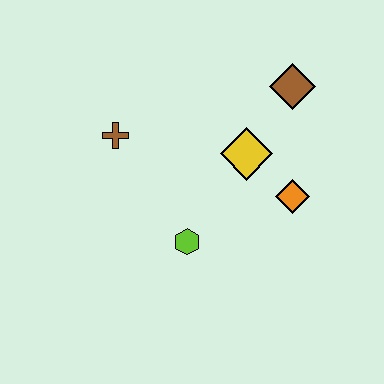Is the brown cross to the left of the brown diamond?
Yes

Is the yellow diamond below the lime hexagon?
No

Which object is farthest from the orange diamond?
The brown cross is farthest from the orange diamond.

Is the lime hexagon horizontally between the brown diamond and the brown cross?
Yes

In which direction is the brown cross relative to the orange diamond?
The brown cross is to the left of the orange diamond.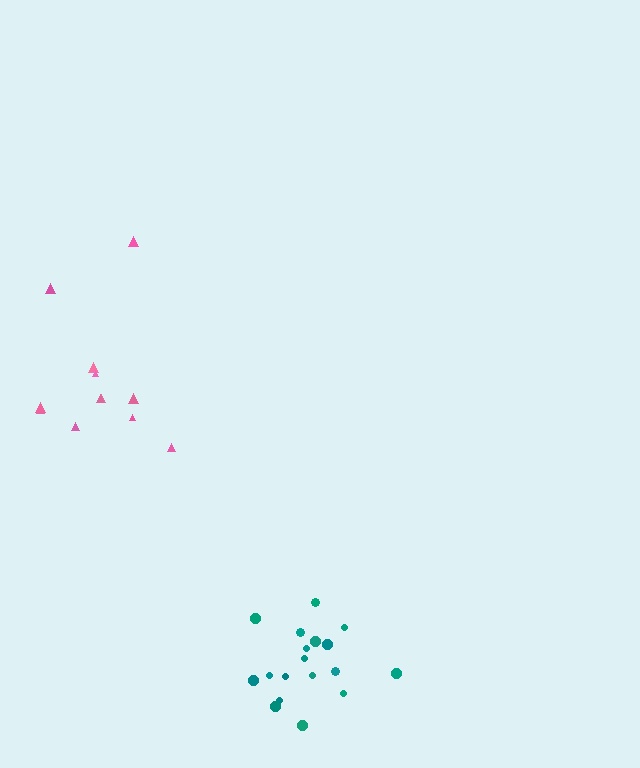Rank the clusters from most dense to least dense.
teal, pink.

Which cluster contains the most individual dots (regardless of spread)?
Teal (18).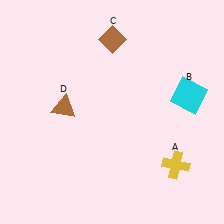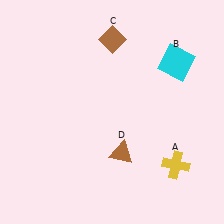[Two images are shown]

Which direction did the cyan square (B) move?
The cyan square (B) moved up.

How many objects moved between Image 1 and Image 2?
2 objects moved between the two images.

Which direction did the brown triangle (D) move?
The brown triangle (D) moved right.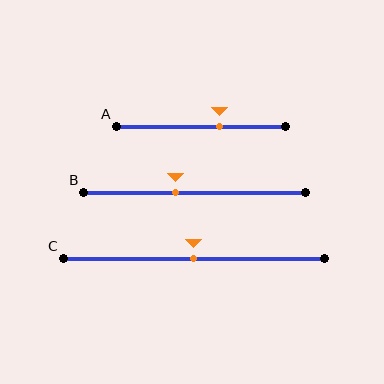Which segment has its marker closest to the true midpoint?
Segment C has its marker closest to the true midpoint.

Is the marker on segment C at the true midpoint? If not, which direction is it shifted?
Yes, the marker on segment C is at the true midpoint.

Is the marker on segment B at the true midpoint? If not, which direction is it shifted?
No, the marker on segment B is shifted to the left by about 9% of the segment length.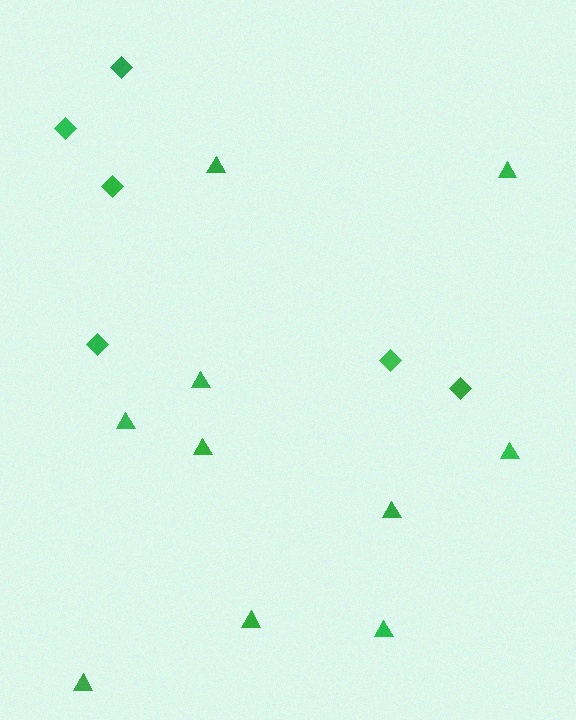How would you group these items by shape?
There are 2 groups: one group of diamonds (6) and one group of triangles (10).